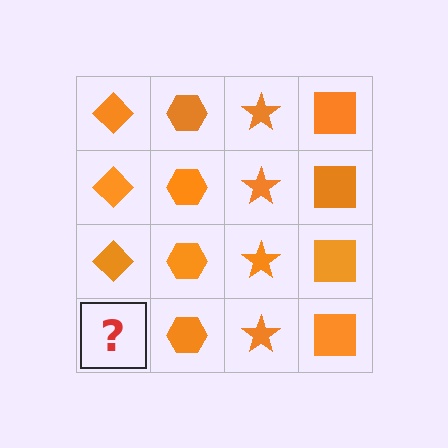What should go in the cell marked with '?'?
The missing cell should contain an orange diamond.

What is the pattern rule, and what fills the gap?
The rule is that each column has a consistent shape. The gap should be filled with an orange diamond.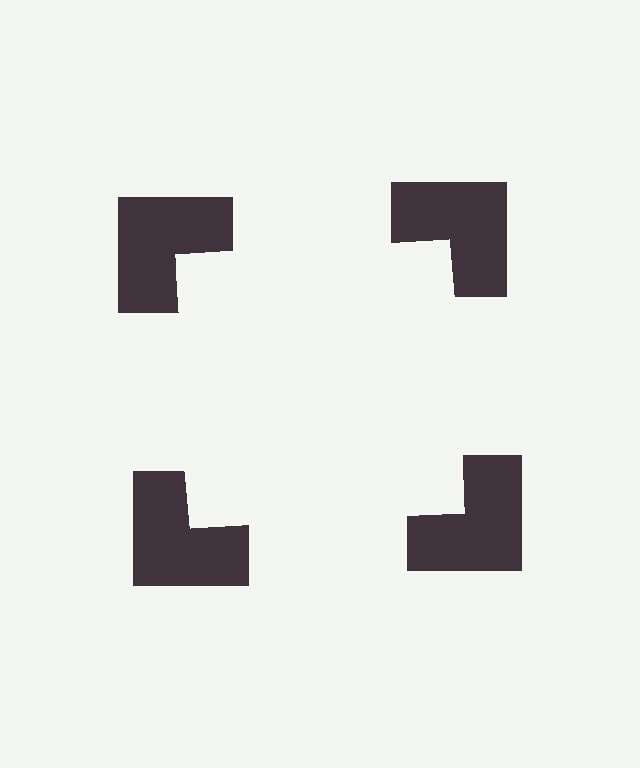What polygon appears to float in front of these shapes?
An illusory square — its edges are inferred from the aligned wedge cuts in the notched squares, not physically drawn.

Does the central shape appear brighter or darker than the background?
It typically appears slightly brighter than the background, even though no actual brightness change is drawn.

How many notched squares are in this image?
There are 4 — one at each vertex of the illusory square.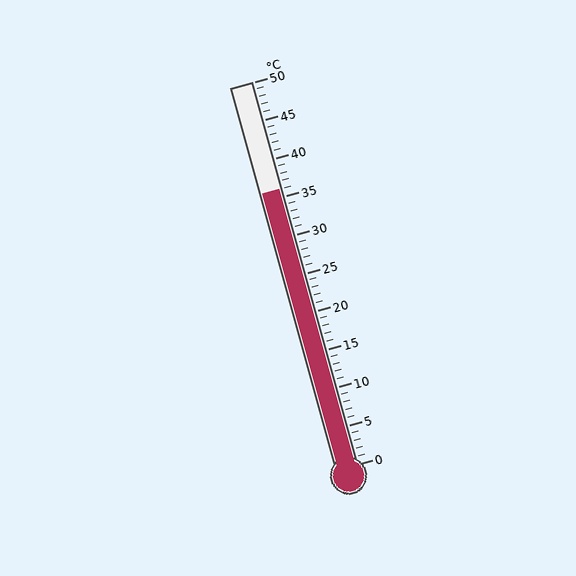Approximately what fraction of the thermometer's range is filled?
The thermometer is filled to approximately 70% of its range.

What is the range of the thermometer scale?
The thermometer scale ranges from 0°C to 50°C.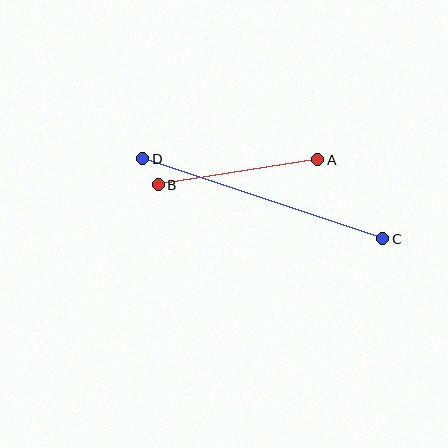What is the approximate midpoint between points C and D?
The midpoint is at approximately (263, 199) pixels.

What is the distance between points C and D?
The distance is approximately 253 pixels.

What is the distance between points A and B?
The distance is approximately 161 pixels.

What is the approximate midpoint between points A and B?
The midpoint is at approximately (238, 172) pixels.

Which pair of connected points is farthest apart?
Points C and D are farthest apart.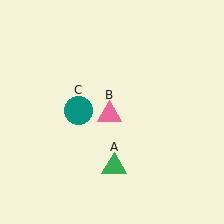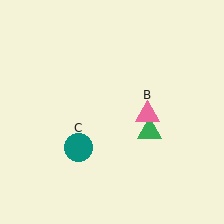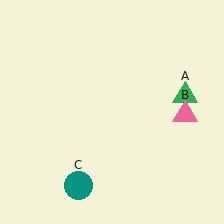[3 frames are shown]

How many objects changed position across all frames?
3 objects changed position: green triangle (object A), pink triangle (object B), teal circle (object C).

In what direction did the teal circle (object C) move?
The teal circle (object C) moved down.